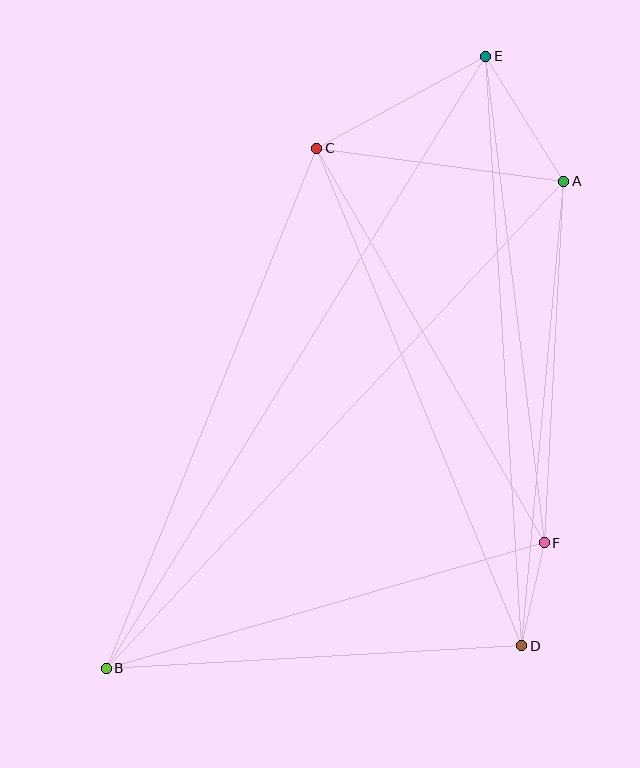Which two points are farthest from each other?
Points B and E are farthest from each other.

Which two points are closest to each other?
Points D and F are closest to each other.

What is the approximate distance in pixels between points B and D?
The distance between B and D is approximately 416 pixels.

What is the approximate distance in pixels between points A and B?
The distance between A and B is approximately 668 pixels.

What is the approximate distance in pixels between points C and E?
The distance between C and E is approximately 192 pixels.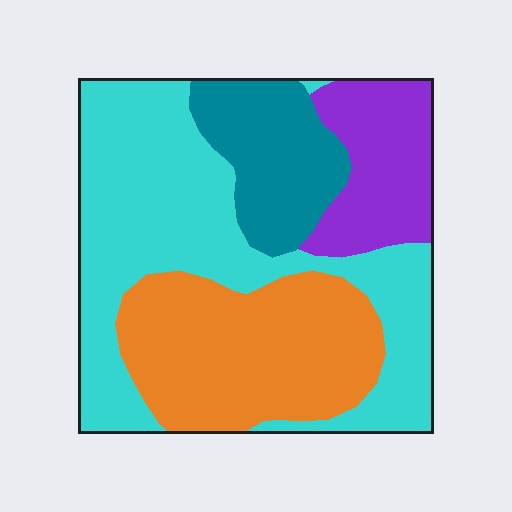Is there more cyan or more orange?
Cyan.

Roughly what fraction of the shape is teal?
Teal covers about 15% of the shape.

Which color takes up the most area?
Cyan, at roughly 45%.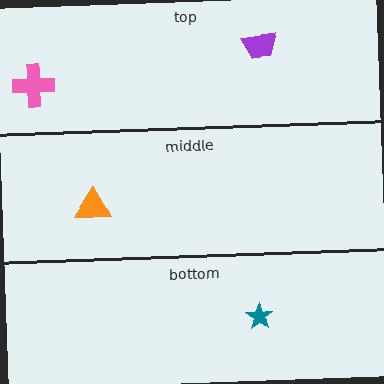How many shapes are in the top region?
2.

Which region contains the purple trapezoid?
The top region.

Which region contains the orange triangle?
The middle region.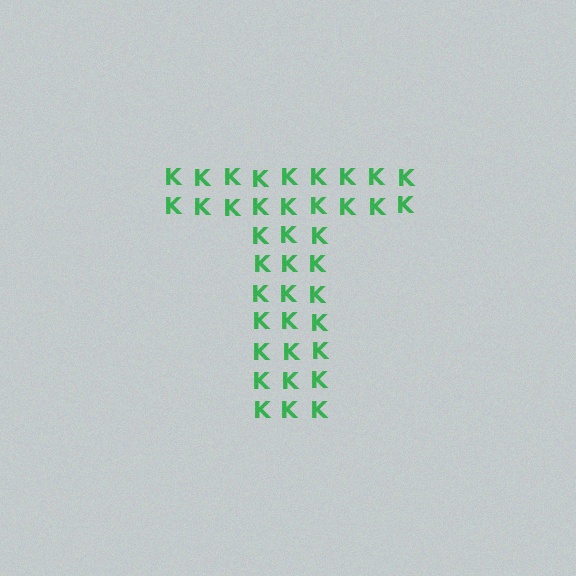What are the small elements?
The small elements are letter K's.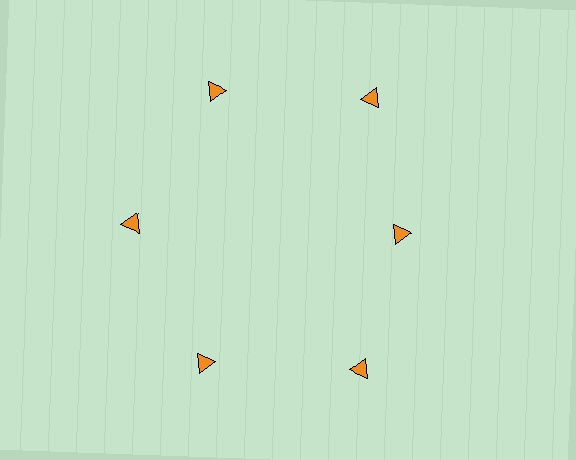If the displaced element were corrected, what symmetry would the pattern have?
It would have 6-fold rotational symmetry — the pattern would map onto itself every 60 degrees.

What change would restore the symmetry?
The symmetry would be restored by moving it outward, back onto the ring so that all 6 triangles sit at equal angles and equal distance from the center.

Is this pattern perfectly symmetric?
No. The 6 orange triangles are arranged in a ring, but one element near the 3 o'clock position is pulled inward toward the center, breaking the 6-fold rotational symmetry.